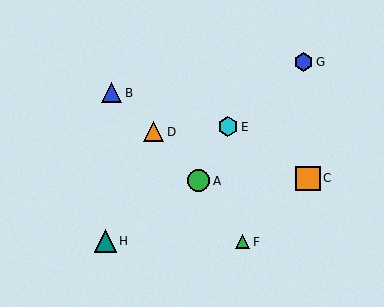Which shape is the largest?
The orange square (labeled C) is the largest.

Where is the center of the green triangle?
The center of the green triangle is at (243, 242).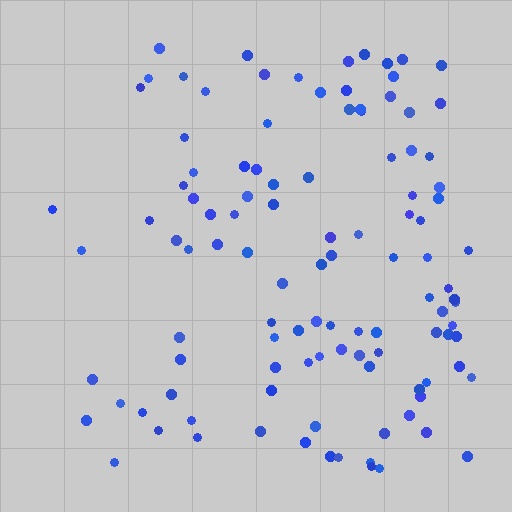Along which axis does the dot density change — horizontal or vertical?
Horizontal.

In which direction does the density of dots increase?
From left to right, with the right side densest.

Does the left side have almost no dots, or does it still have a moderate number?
Still a moderate number, just noticeably fewer than the right.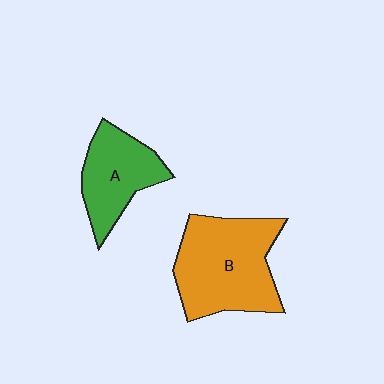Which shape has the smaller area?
Shape A (green).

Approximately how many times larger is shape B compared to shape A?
Approximately 1.6 times.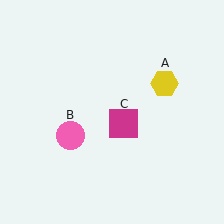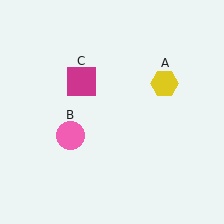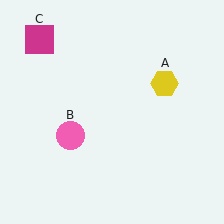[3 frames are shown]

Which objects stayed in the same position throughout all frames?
Yellow hexagon (object A) and pink circle (object B) remained stationary.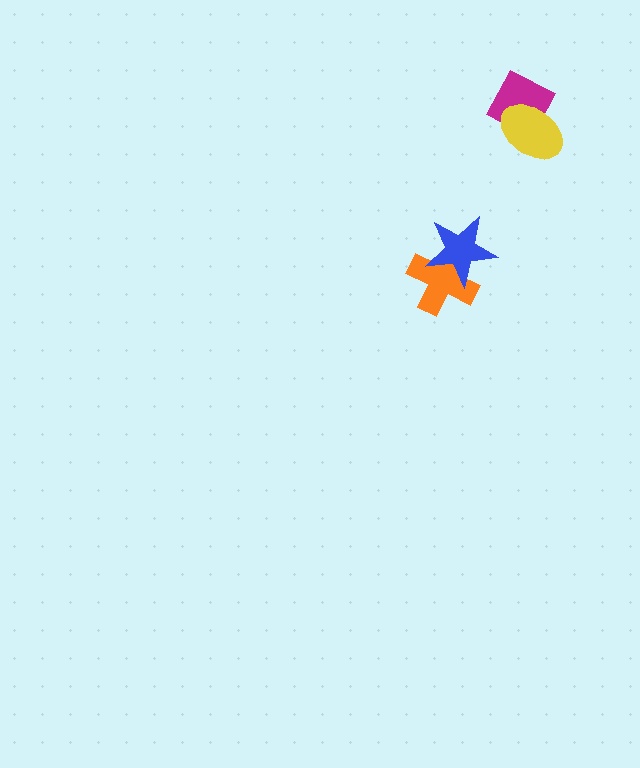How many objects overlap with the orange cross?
1 object overlaps with the orange cross.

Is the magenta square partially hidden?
Yes, it is partially covered by another shape.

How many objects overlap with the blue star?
1 object overlaps with the blue star.